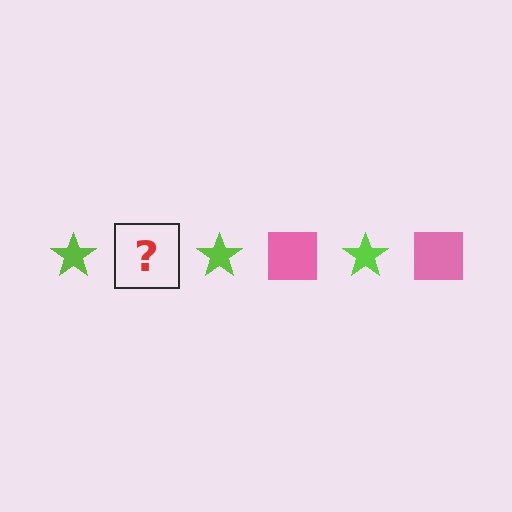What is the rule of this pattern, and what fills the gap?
The rule is that the pattern alternates between lime star and pink square. The gap should be filled with a pink square.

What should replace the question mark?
The question mark should be replaced with a pink square.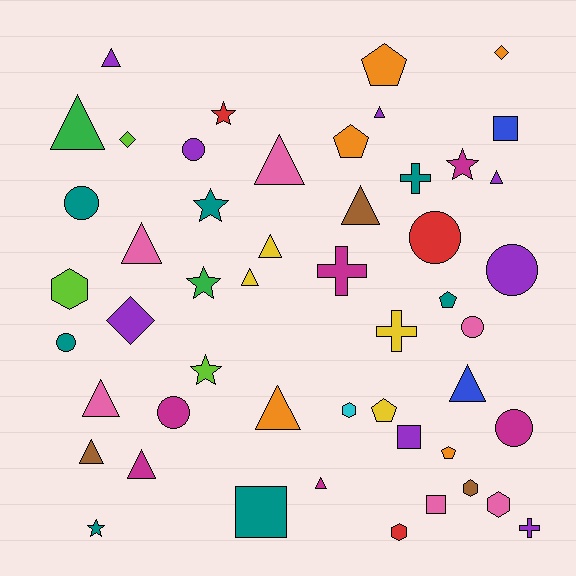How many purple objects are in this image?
There are 8 purple objects.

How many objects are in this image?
There are 50 objects.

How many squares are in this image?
There are 4 squares.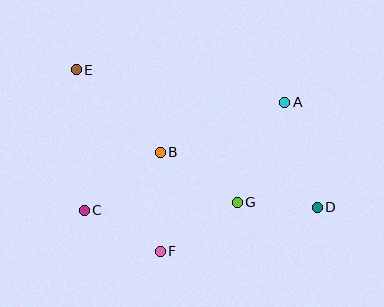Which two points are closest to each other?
Points D and G are closest to each other.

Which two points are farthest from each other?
Points D and E are farthest from each other.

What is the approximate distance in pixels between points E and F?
The distance between E and F is approximately 200 pixels.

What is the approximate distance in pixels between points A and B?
The distance between A and B is approximately 134 pixels.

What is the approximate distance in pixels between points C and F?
The distance between C and F is approximately 86 pixels.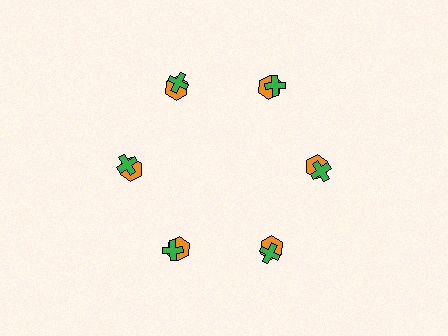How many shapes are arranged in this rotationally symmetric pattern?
There are 12 shapes, arranged in 6 groups of 2.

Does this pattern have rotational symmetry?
Yes, this pattern has 6-fold rotational symmetry. It looks the same after rotating 60 degrees around the center.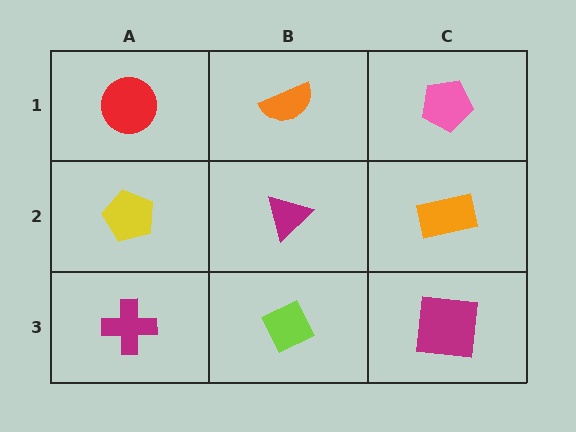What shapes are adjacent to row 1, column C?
An orange rectangle (row 2, column C), an orange semicircle (row 1, column B).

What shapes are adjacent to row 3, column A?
A yellow pentagon (row 2, column A), a lime diamond (row 3, column B).